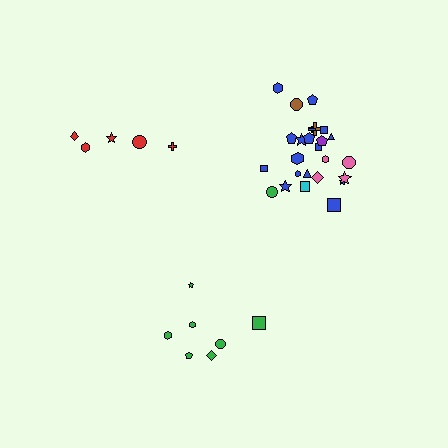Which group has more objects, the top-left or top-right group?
The top-right group.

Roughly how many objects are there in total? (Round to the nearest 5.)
Roughly 35 objects in total.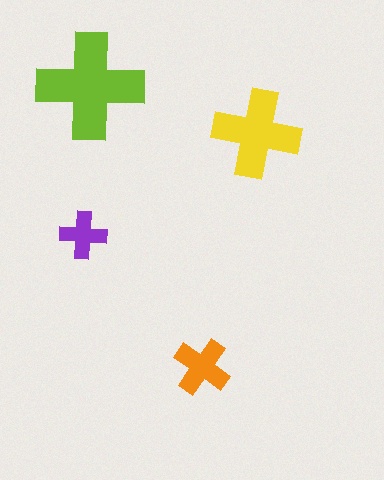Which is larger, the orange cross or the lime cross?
The lime one.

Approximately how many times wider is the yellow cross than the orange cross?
About 1.5 times wider.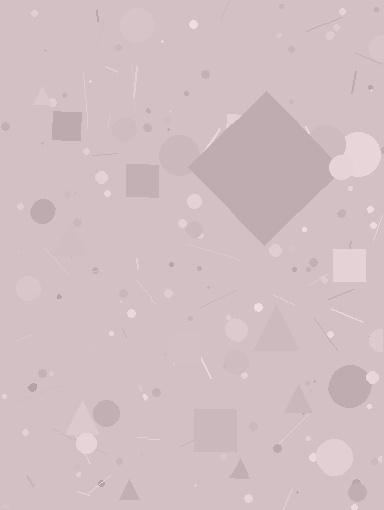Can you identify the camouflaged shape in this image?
The camouflaged shape is a diamond.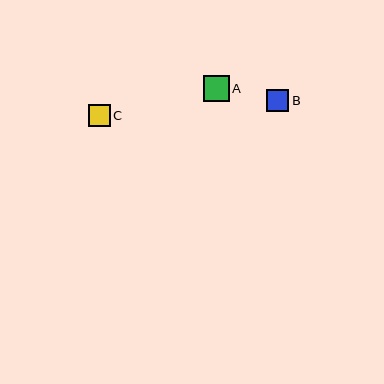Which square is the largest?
Square A is the largest with a size of approximately 25 pixels.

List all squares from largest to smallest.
From largest to smallest: A, B, C.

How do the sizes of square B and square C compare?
Square B and square C are approximately the same size.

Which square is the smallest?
Square C is the smallest with a size of approximately 22 pixels.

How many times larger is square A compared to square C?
Square A is approximately 1.2 times the size of square C.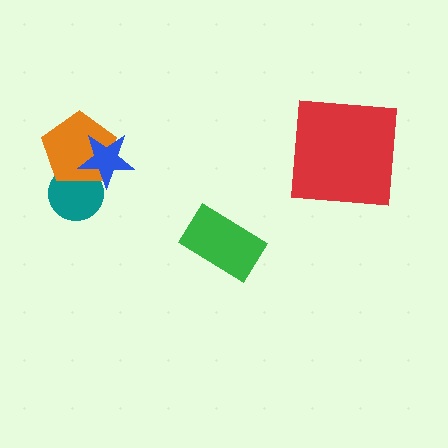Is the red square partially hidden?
No, no other shape covers it.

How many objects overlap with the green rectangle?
0 objects overlap with the green rectangle.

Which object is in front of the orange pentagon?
The blue star is in front of the orange pentagon.